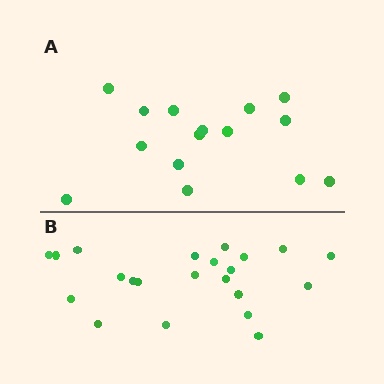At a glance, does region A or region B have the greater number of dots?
Region B (the bottom region) has more dots.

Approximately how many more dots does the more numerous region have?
Region B has roughly 8 or so more dots than region A.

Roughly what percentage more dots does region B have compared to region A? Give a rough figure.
About 45% more.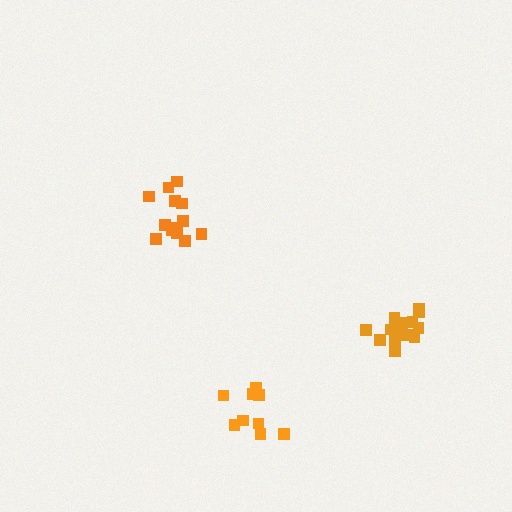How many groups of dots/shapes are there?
There are 3 groups.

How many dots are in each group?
Group 1: 13 dots, Group 2: 15 dots, Group 3: 9 dots (37 total).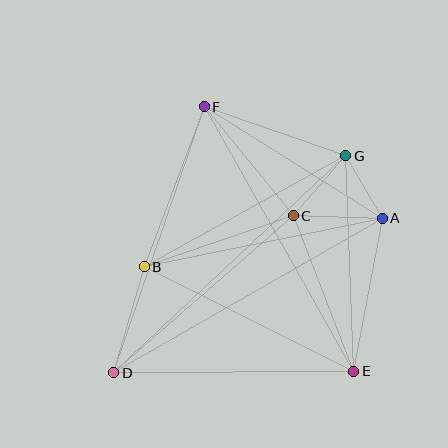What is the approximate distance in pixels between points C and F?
The distance between C and F is approximately 141 pixels.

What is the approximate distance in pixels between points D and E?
The distance between D and E is approximately 240 pixels.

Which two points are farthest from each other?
Points D and G are farthest from each other.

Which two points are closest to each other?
Points A and G are closest to each other.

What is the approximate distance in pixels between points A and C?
The distance between A and C is approximately 89 pixels.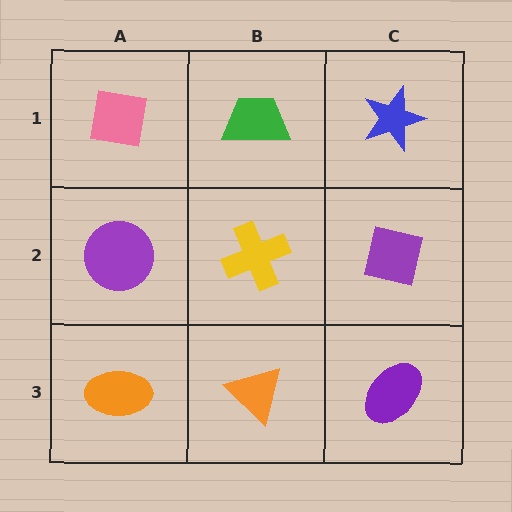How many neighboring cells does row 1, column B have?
3.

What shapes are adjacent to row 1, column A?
A purple circle (row 2, column A), a green trapezoid (row 1, column B).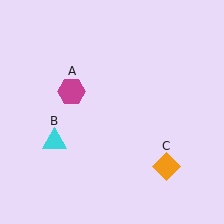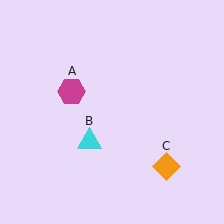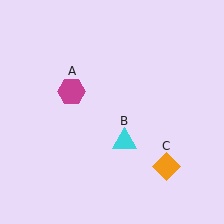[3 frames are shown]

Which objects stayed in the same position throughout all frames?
Magenta hexagon (object A) and orange diamond (object C) remained stationary.